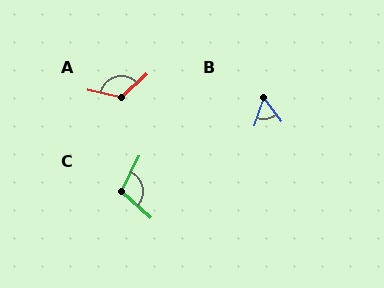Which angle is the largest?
A, at approximately 125 degrees.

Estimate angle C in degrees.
Approximately 106 degrees.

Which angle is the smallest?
B, at approximately 55 degrees.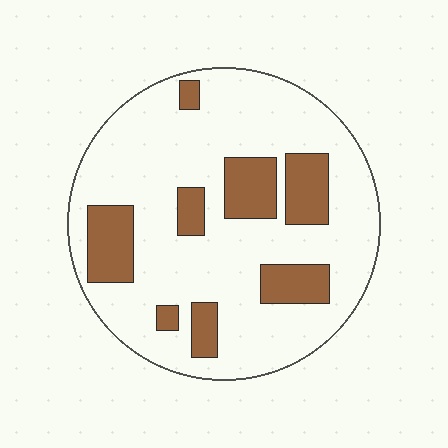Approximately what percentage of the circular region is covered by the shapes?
Approximately 20%.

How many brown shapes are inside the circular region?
8.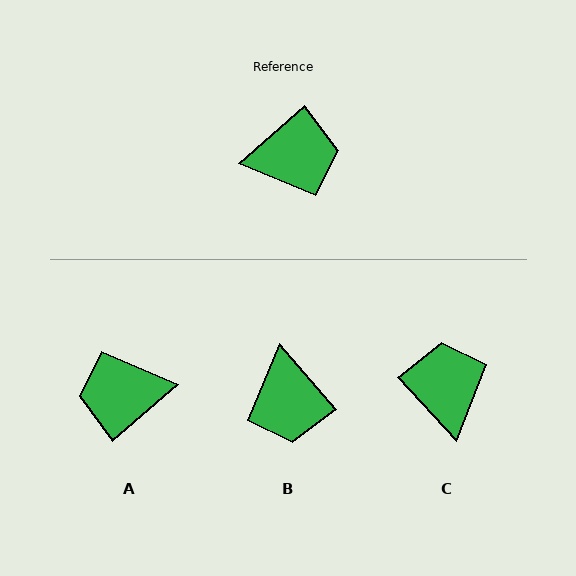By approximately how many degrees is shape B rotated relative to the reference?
Approximately 90 degrees clockwise.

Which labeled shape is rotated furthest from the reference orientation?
A, about 180 degrees away.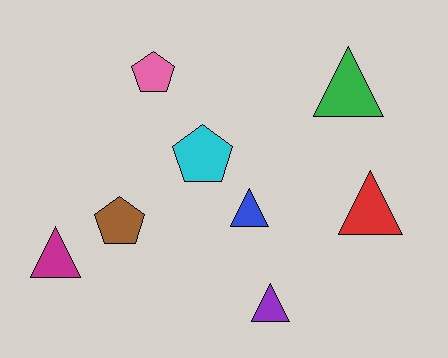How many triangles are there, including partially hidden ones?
There are 5 triangles.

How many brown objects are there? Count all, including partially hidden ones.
There is 1 brown object.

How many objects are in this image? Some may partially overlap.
There are 8 objects.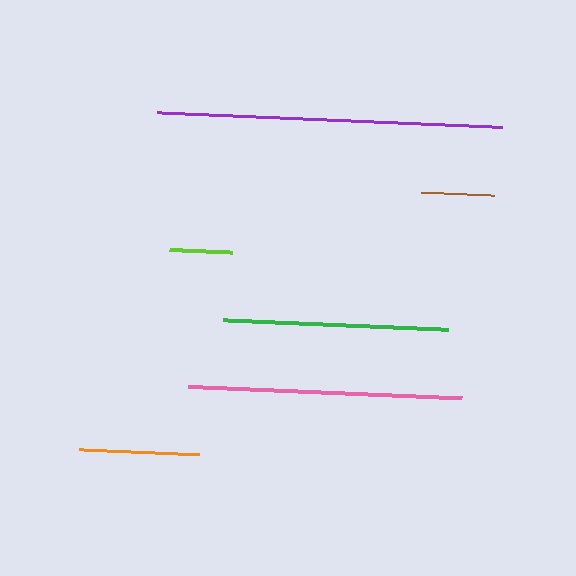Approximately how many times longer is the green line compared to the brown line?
The green line is approximately 3.1 times the length of the brown line.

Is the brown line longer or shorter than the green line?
The green line is longer than the brown line.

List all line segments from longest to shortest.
From longest to shortest: purple, pink, green, orange, brown, lime.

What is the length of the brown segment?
The brown segment is approximately 73 pixels long.